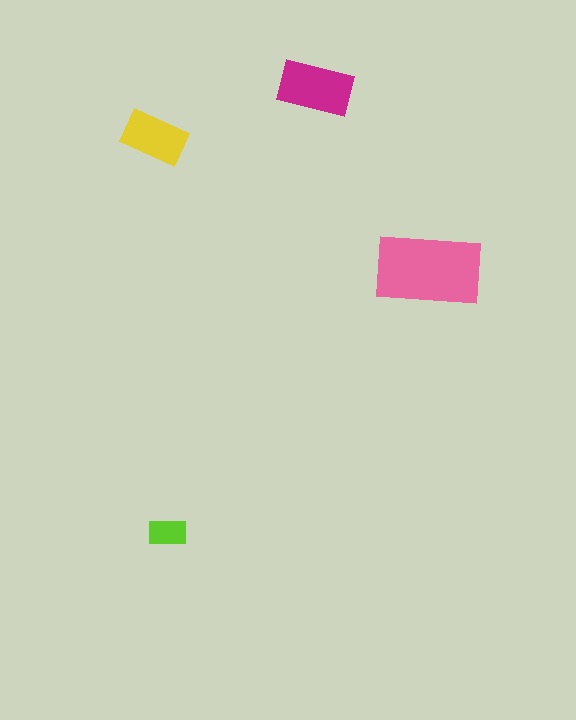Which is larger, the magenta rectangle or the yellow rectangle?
The magenta one.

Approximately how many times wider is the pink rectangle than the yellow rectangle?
About 1.5 times wider.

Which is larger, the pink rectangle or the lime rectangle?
The pink one.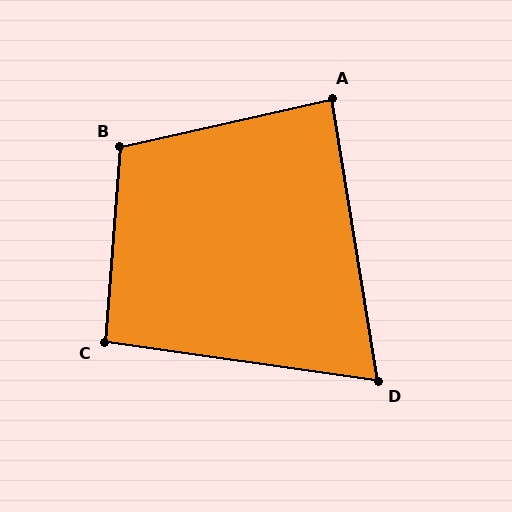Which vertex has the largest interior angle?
B, at approximately 107 degrees.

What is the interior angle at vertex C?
Approximately 93 degrees (approximately right).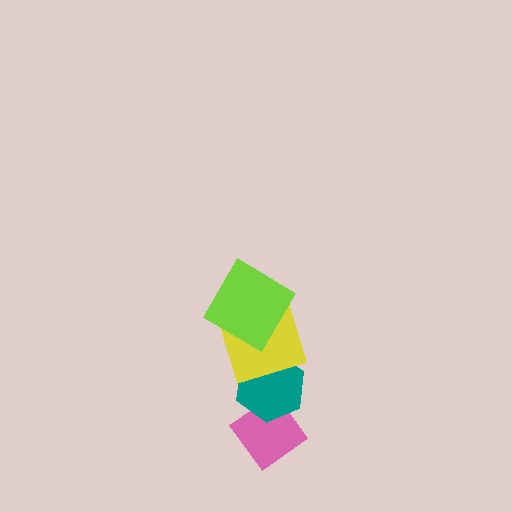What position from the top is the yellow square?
The yellow square is 2nd from the top.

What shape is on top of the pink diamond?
The teal hexagon is on top of the pink diamond.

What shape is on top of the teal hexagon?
The yellow square is on top of the teal hexagon.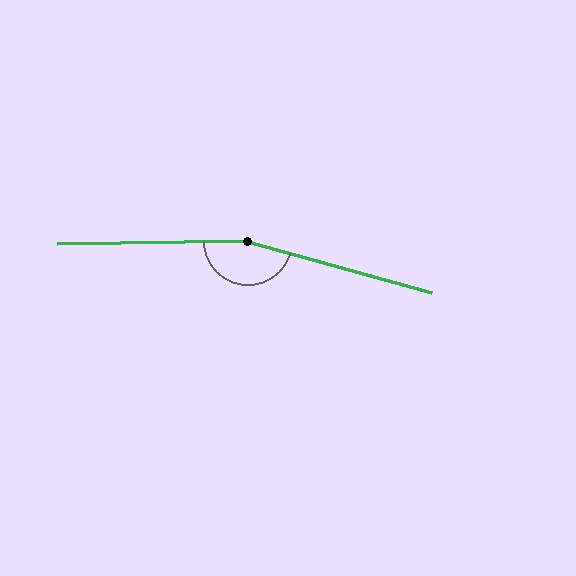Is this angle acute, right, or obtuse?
It is obtuse.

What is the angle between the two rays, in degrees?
Approximately 163 degrees.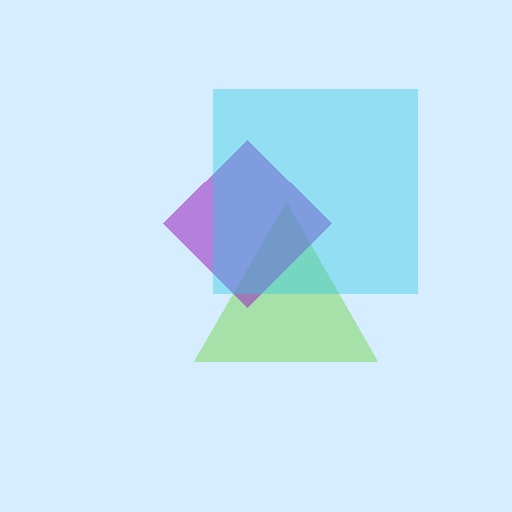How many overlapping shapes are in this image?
There are 3 overlapping shapes in the image.